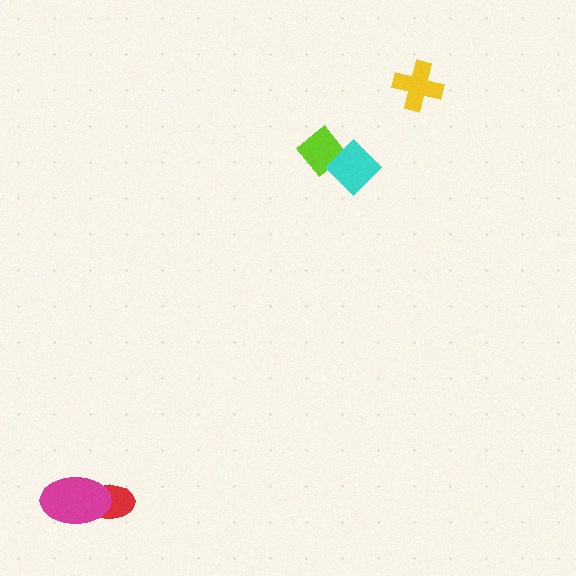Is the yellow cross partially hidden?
No, no other shape covers it.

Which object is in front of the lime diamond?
The cyan diamond is in front of the lime diamond.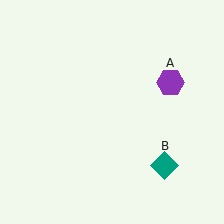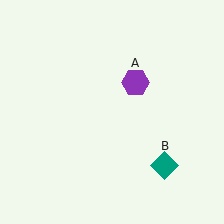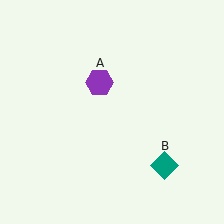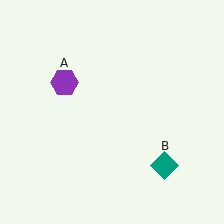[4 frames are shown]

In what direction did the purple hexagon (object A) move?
The purple hexagon (object A) moved left.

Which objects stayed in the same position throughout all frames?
Teal diamond (object B) remained stationary.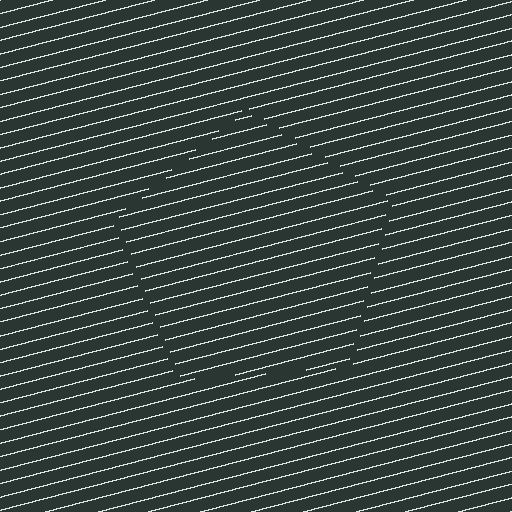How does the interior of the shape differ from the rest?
The interior of the shape contains the same grating, shifted by half a period — the contour is defined by the phase discontinuity where line-ends from the inner and outer gratings abut.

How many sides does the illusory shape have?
5 sides — the line-ends trace a pentagon.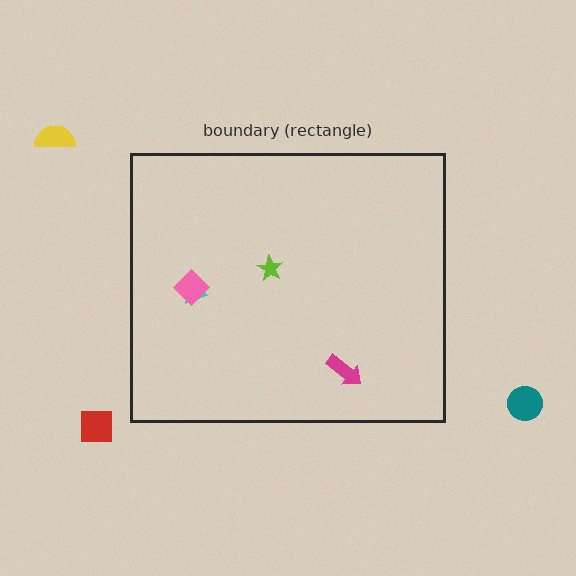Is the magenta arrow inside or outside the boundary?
Inside.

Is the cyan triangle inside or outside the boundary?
Inside.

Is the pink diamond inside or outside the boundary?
Inside.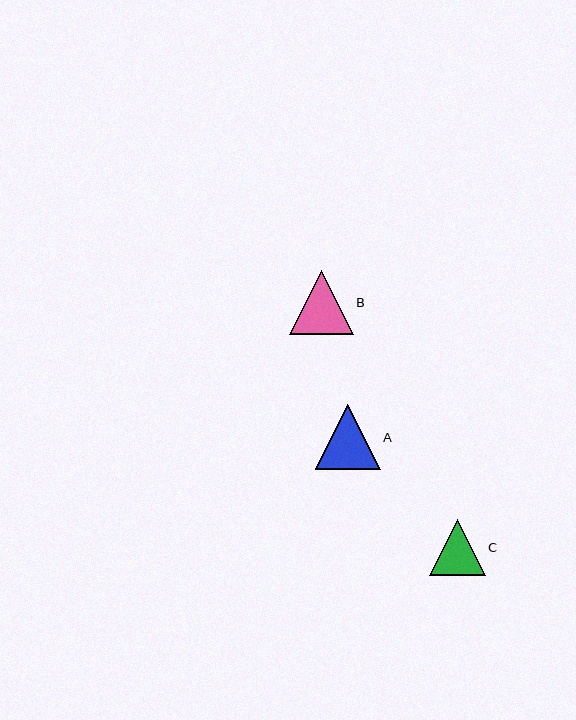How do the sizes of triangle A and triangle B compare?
Triangle A and triangle B are approximately the same size.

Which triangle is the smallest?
Triangle C is the smallest with a size of approximately 56 pixels.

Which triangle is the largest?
Triangle A is the largest with a size of approximately 65 pixels.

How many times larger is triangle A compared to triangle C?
Triangle A is approximately 1.2 times the size of triangle C.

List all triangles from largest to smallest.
From largest to smallest: A, B, C.